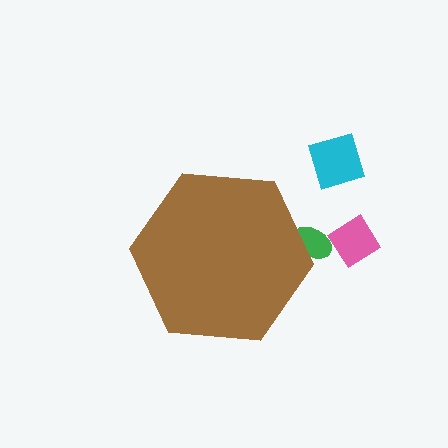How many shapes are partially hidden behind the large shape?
1 shape is partially hidden.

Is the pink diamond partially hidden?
No, the pink diamond is fully visible.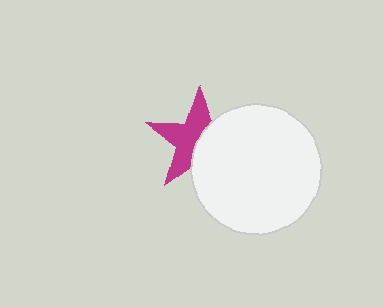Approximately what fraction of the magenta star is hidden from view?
Roughly 45% of the magenta star is hidden behind the white circle.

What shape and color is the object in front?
The object in front is a white circle.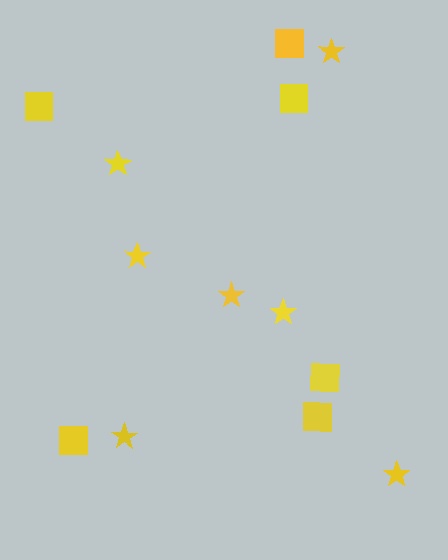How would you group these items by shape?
There are 2 groups: one group of stars (7) and one group of squares (6).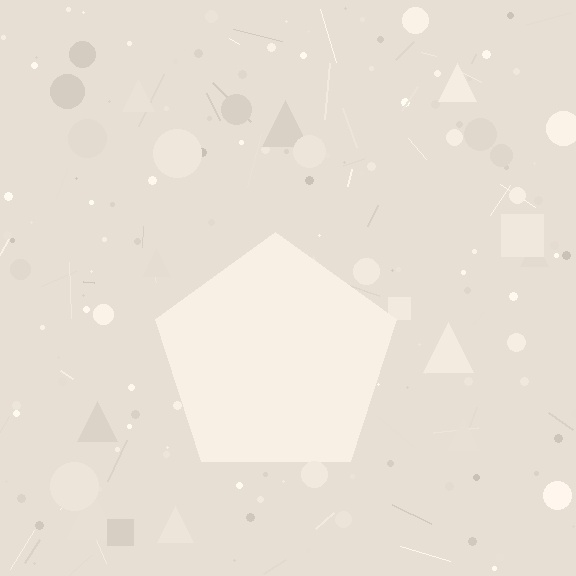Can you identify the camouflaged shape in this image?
The camouflaged shape is a pentagon.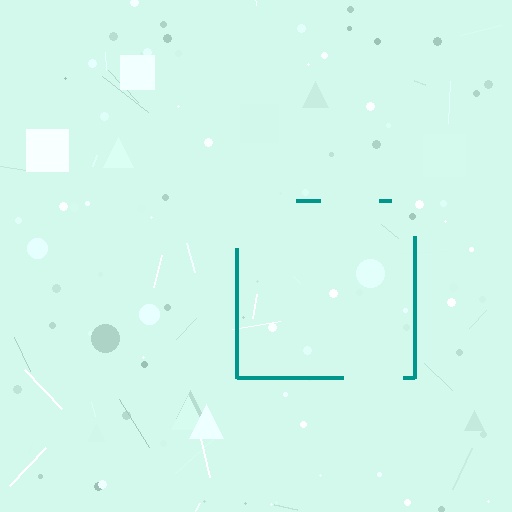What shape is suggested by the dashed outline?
The dashed outline suggests a square.